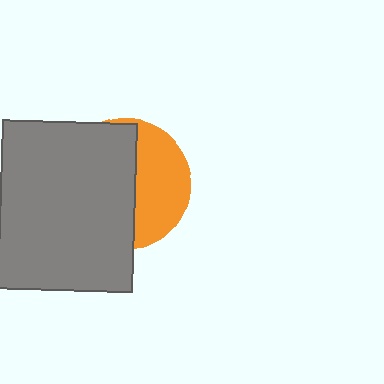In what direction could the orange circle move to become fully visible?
The orange circle could move right. That would shift it out from behind the gray rectangle entirely.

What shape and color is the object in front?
The object in front is a gray rectangle.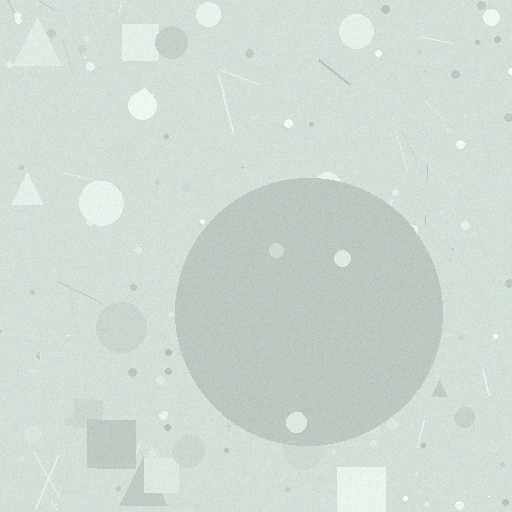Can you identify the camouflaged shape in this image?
The camouflaged shape is a circle.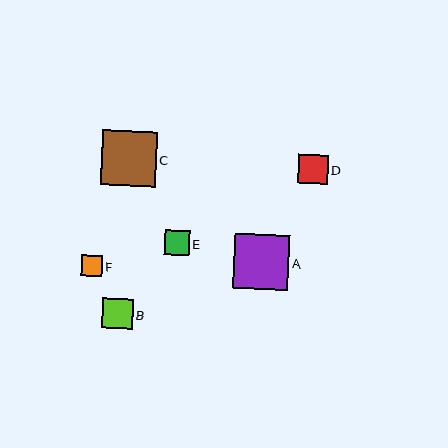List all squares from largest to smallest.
From largest to smallest: A, C, B, D, E, F.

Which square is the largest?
Square A is the largest with a size of approximately 55 pixels.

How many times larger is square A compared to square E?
Square A is approximately 2.2 times the size of square E.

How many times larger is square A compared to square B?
Square A is approximately 1.8 times the size of square B.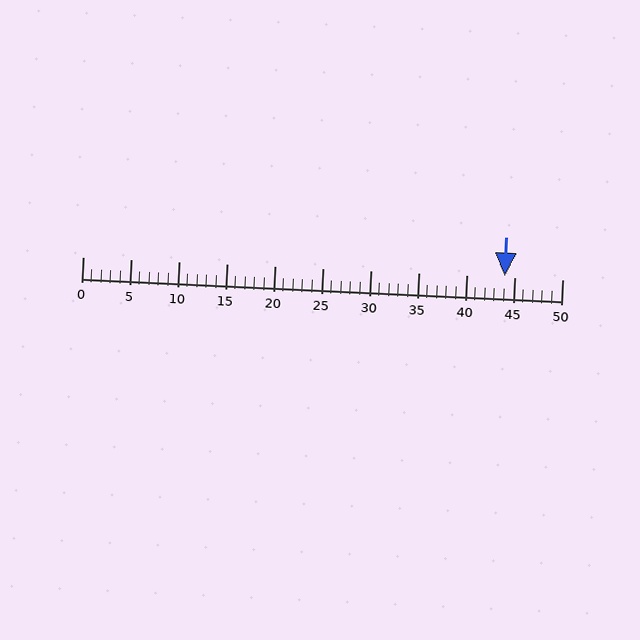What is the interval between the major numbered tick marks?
The major tick marks are spaced 5 units apart.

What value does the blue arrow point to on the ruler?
The blue arrow points to approximately 44.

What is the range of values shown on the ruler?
The ruler shows values from 0 to 50.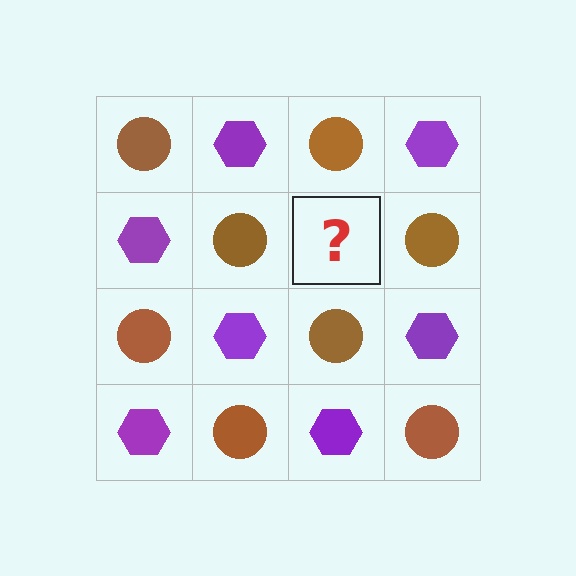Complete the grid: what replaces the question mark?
The question mark should be replaced with a purple hexagon.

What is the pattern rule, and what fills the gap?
The rule is that it alternates brown circle and purple hexagon in a checkerboard pattern. The gap should be filled with a purple hexagon.